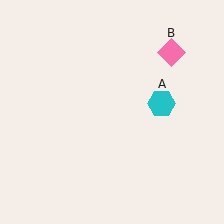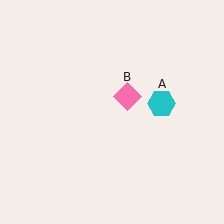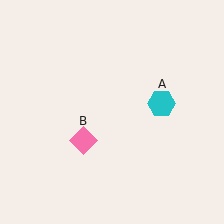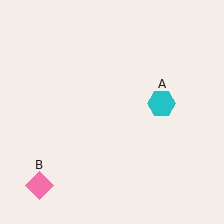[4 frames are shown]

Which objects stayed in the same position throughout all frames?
Cyan hexagon (object A) remained stationary.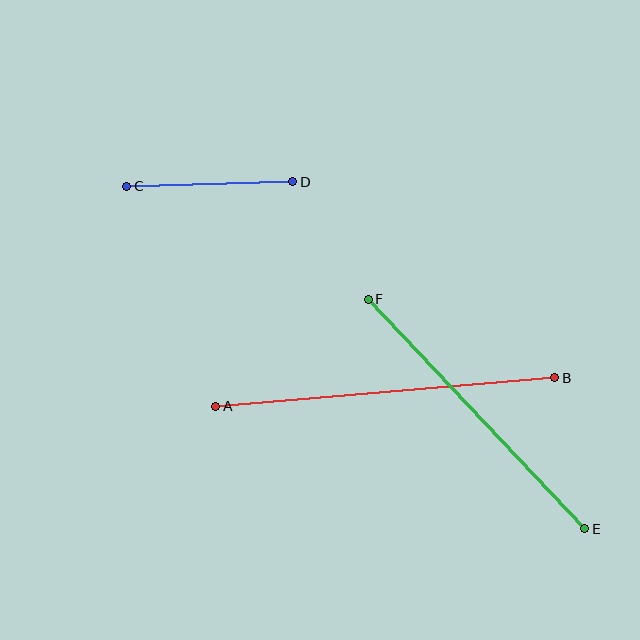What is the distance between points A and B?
The distance is approximately 340 pixels.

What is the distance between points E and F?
The distance is approximately 316 pixels.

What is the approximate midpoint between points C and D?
The midpoint is at approximately (210, 184) pixels.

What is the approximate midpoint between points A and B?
The midpoint is at approximately (385, 392) pixels.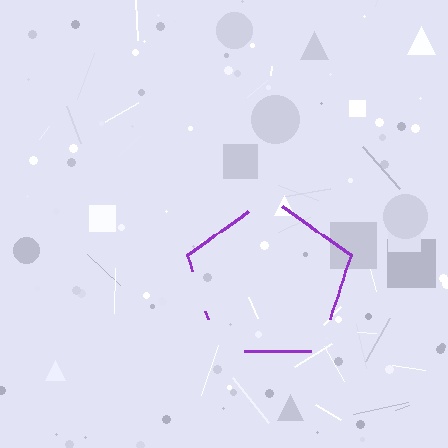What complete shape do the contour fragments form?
The contour fragments form a pentagon.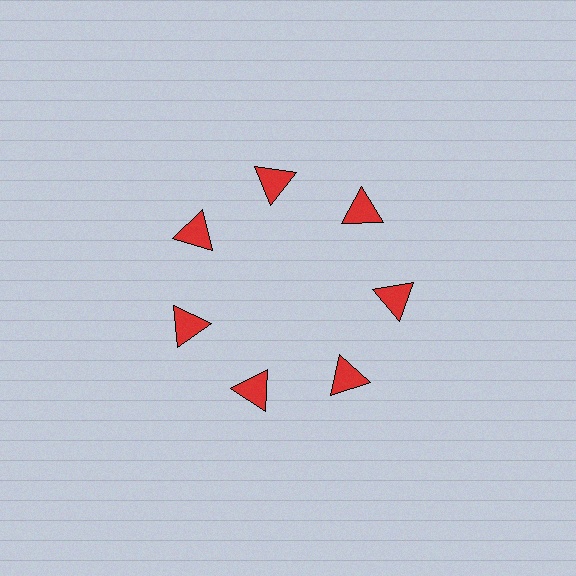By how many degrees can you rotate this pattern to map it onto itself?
The pattern maps onto itself every 51 degrees of rotation.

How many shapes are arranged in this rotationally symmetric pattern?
There are 7 shapes, arranged in 7 groups of 1.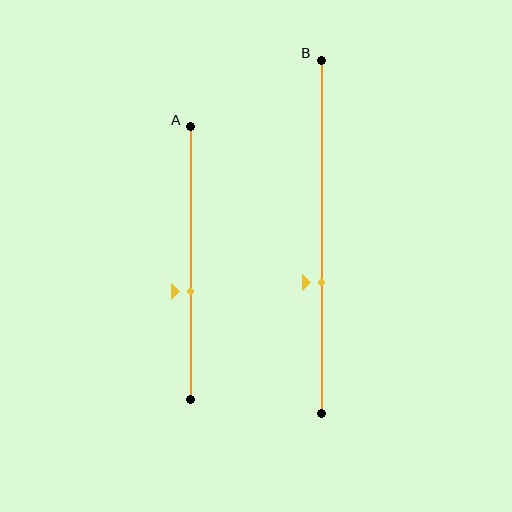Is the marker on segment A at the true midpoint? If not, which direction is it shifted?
No, the marker on segment A is shifted downward by about 10% of the segment length.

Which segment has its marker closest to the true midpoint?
Segment A has its marker closest to the true midpoint.